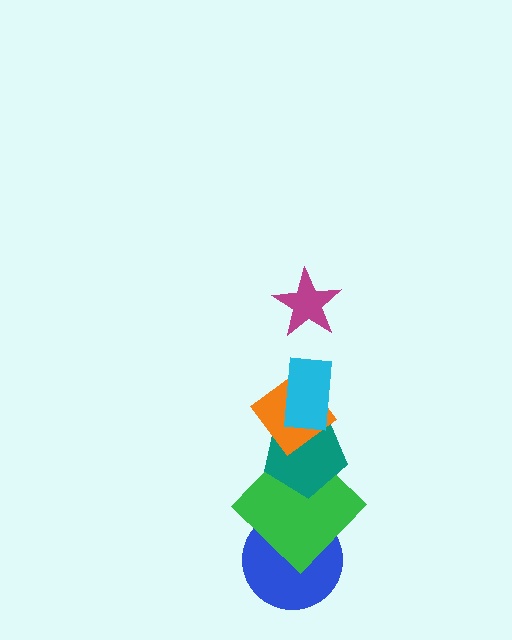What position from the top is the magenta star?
The magenta star is 1st from the top.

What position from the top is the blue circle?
The blue circle is 6th from the top.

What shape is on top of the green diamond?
The teal pentagon is on top of the green diamond.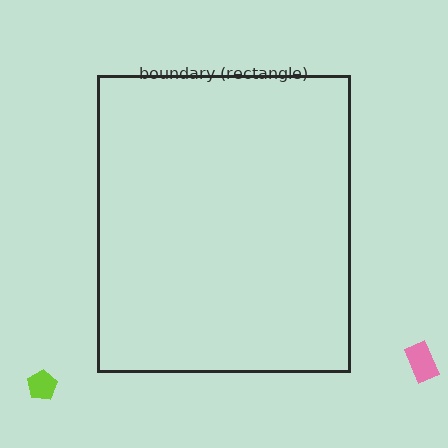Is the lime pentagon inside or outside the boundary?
Outside.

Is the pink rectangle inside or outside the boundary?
Outside.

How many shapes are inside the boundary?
0 inside, 2 outside.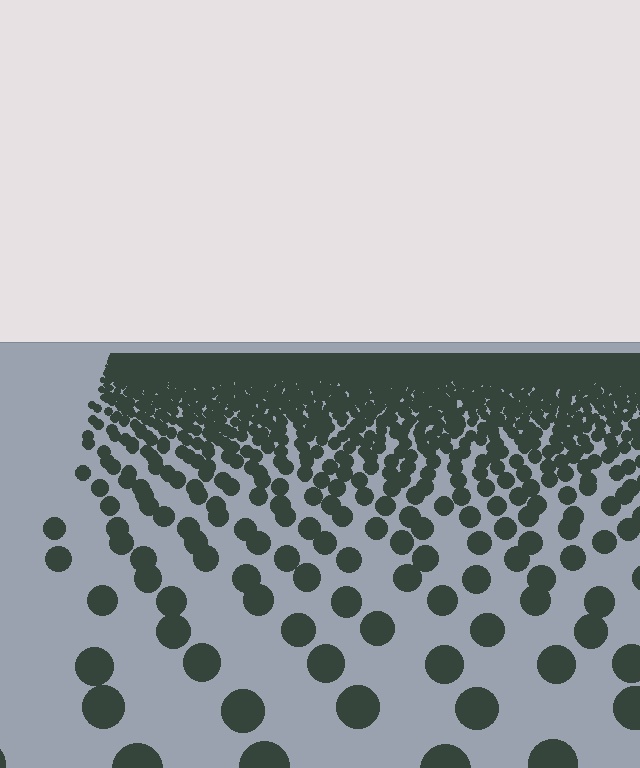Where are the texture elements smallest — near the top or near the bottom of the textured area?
Near the top.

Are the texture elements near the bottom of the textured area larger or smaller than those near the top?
Larger. Near the bottom, elements are closer to the viewer and appear at a bigger on-screen size.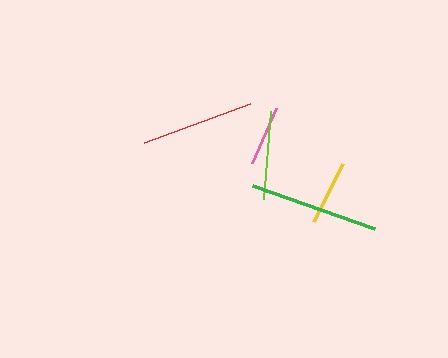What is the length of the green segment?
The green segment is approximately 129 pixels long.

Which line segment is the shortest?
The pink line is the shortest at approximately 60 pixels.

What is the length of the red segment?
The red segment is approximately 112 pixels long.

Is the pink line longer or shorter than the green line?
The green line is longer than the pink line.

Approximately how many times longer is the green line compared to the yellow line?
The green line is approximately 2.0 times the length of the yellow line.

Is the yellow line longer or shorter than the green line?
The green line is longer than the yellow line.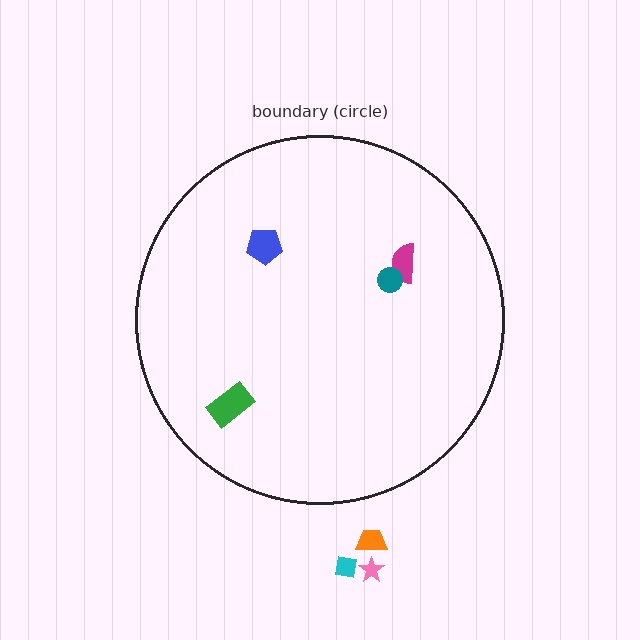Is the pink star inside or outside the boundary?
Outside.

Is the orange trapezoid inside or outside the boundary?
Outside.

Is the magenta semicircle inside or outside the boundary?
Inside.